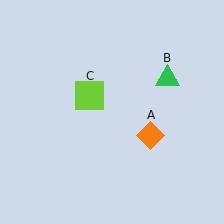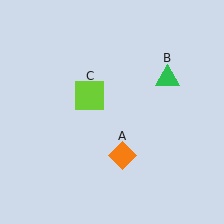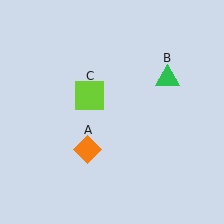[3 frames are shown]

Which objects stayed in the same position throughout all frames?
Green triangle (object B) and lime square (object C) remained stationary.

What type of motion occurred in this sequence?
The orange diamond (object A) rotated clockwise around the center of the scene.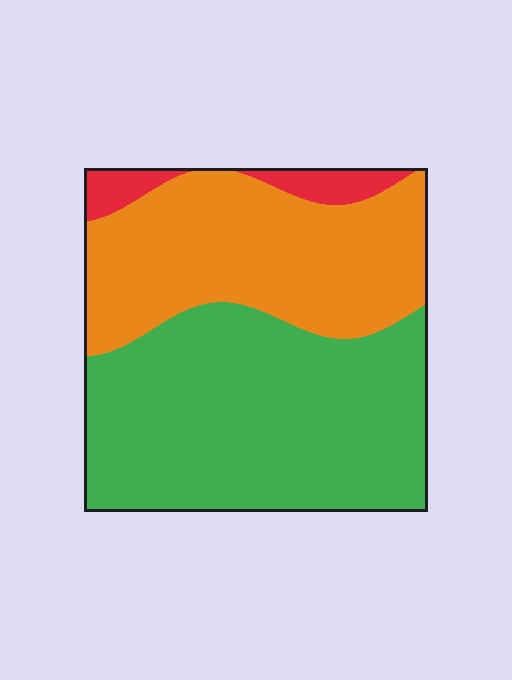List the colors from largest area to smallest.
From largest to smallest: green, orange, red.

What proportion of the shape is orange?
Orange covers roughly 40% of the shape.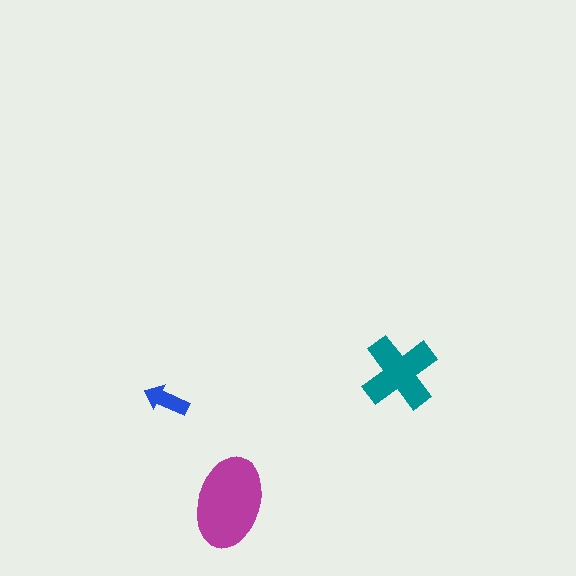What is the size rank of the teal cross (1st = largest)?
2nd.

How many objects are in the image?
There are 3 objects in the image.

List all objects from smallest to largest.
The blue arrow, the teal cross, the magenta ellipse.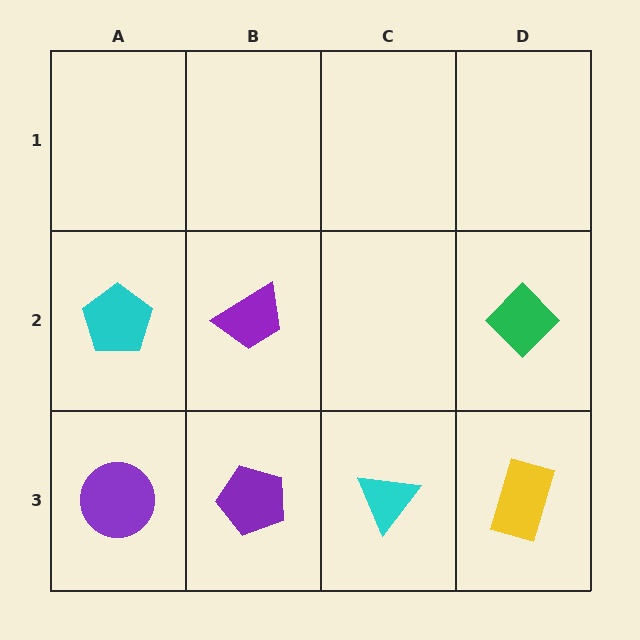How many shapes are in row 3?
4 shapes.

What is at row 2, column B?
A purple trapezoid.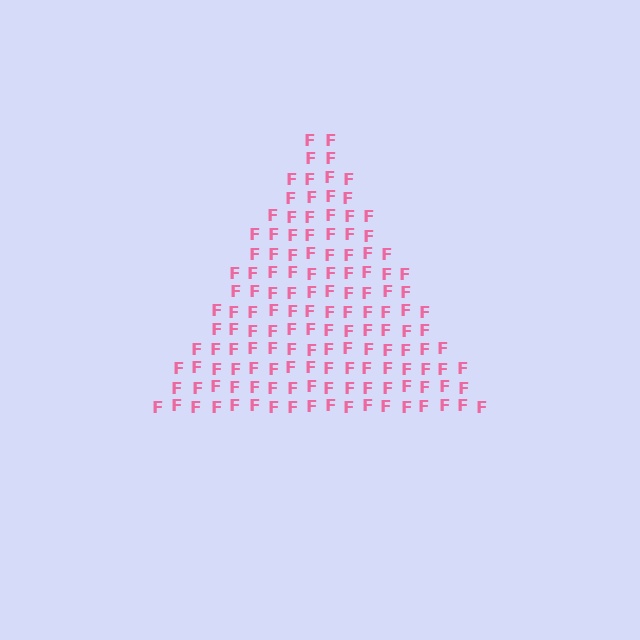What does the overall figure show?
The overall figure shows a triangle.